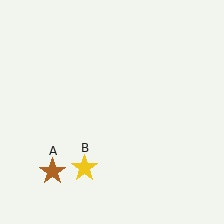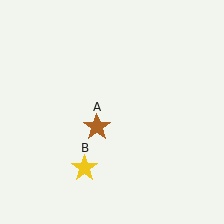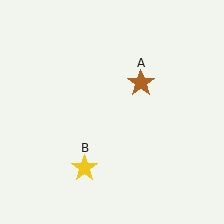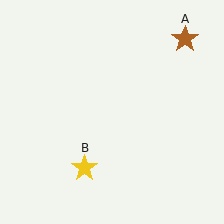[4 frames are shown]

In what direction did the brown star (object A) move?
The brown star (object A) moved up and to the right.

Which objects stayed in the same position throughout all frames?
Yellow star (object B) remained stationary.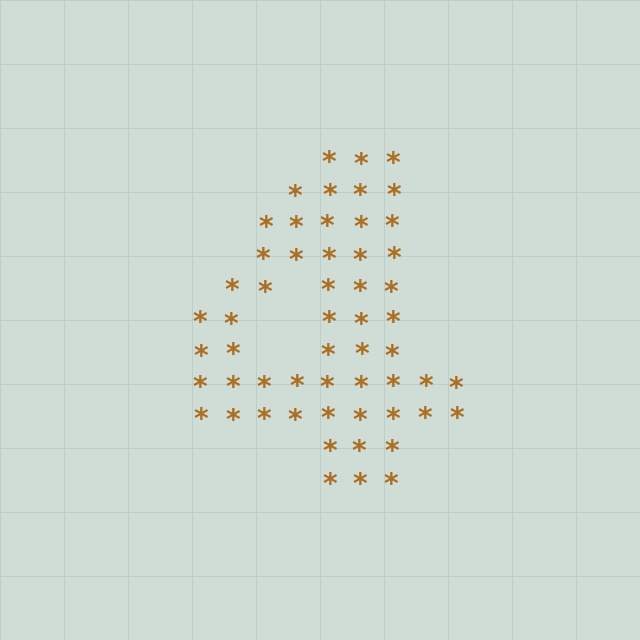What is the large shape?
The large shape is the digit 4.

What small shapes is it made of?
It is made of small asterisks.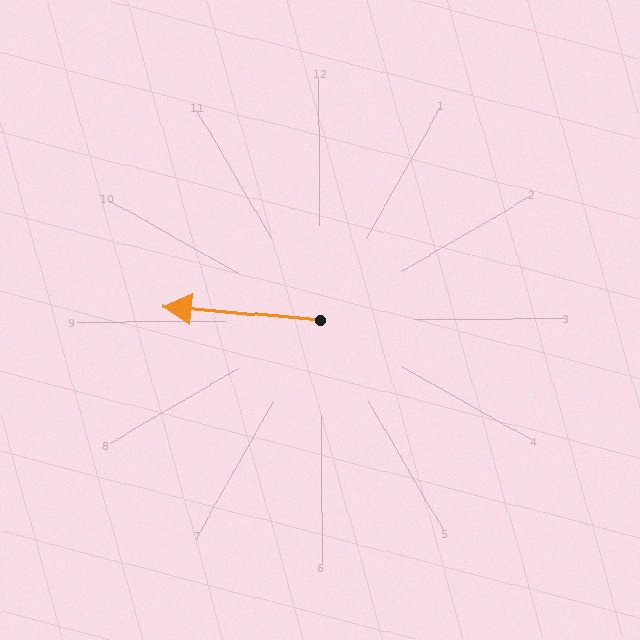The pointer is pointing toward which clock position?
Roughly 9 o'clock.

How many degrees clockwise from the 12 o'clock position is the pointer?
Approximately 275 degrees.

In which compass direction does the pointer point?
West.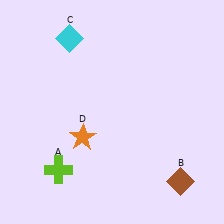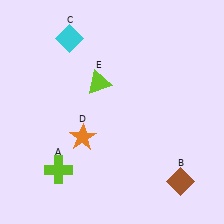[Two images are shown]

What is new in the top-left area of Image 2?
A lime triangle (E) was added in the top-left area of Image 2.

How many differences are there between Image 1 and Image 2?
There is 1 difference between the two images.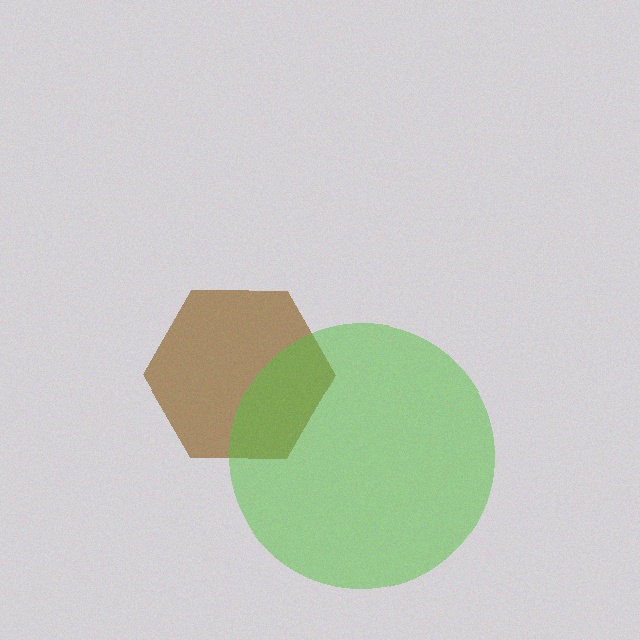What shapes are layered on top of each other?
The layered shapes are: a brown hexagon, a lime circle.